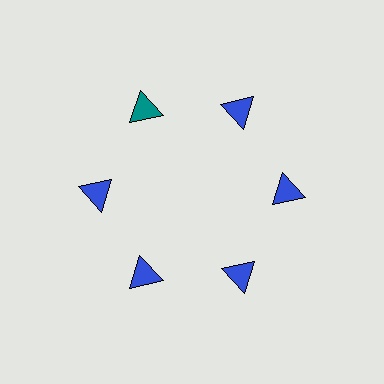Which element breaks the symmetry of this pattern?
The teal triangle at roughly the 11 o'clock position breaks the symmetry. All other shapes are blue triangles.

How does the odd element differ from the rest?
It has a different color: teal instead of blue.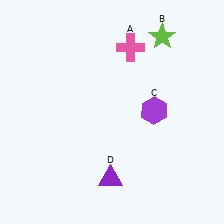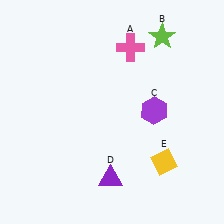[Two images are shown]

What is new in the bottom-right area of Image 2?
A yellow diamond (E) was added in the bottom-right area of Image 2.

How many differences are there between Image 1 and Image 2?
There is 1 difference between the two images.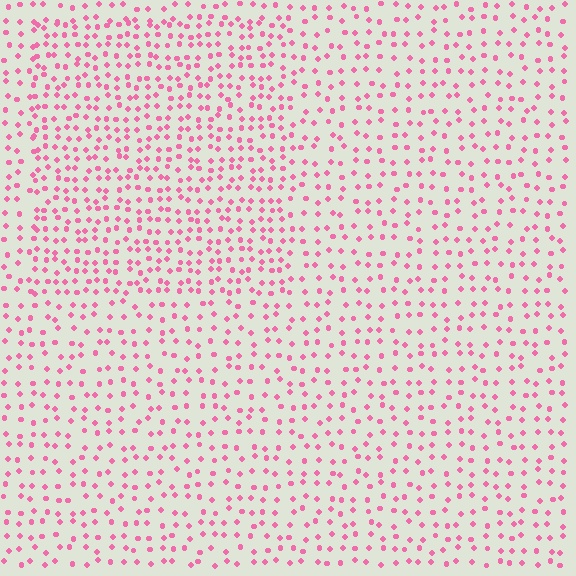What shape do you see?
I see a rectangle.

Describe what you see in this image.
The image contains small pink elements arranged at two different densities. A rectangle-shaped region is visible where the elements are more densely packed than the surrounding area.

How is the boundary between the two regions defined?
The boundary is defined by a change in element density (approximately 1.6x ratio). All elements are the same color, size, and shape.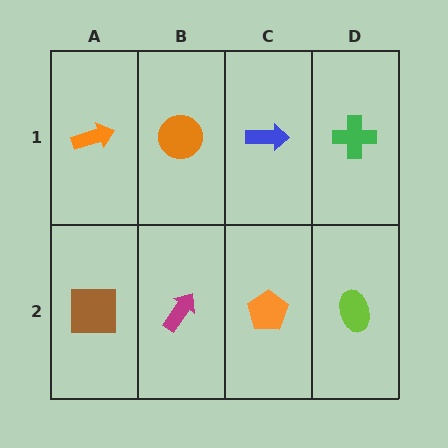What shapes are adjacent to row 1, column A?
A brown square (row 2, column A), an orange circle (row 1, column B).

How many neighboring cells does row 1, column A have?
2.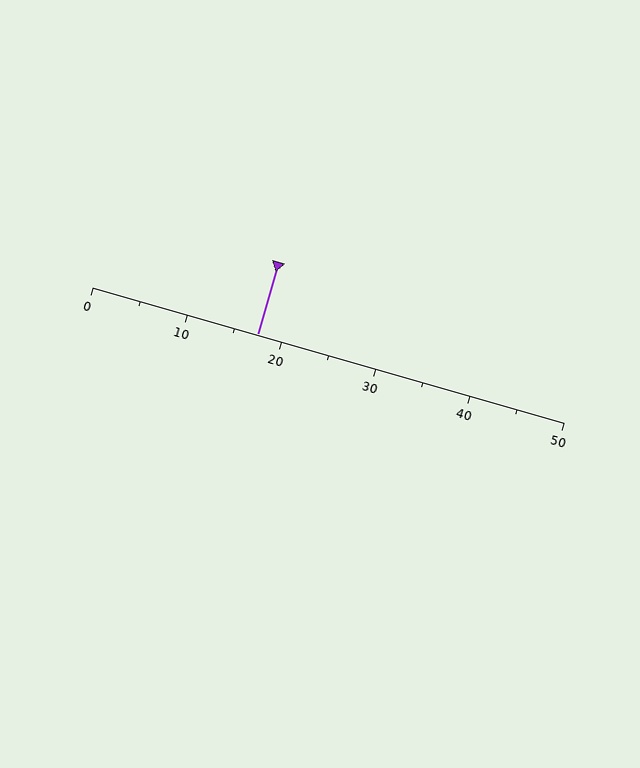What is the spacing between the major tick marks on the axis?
The major ticks are spaced 10 apart.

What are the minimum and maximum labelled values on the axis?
The axis runs from 0 to 50.